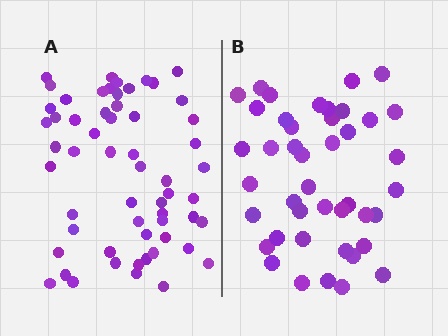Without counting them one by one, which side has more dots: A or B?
Region A (the left region) has more dots.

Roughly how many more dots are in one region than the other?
Region A has approximately 15 more dots than region B.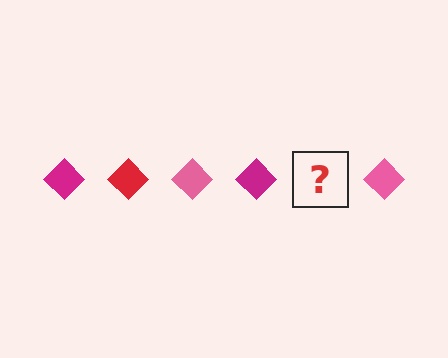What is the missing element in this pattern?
The missing element is a red diamond.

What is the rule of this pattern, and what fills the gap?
The rule is that the pattern cycles through magenta, red, pink diamonds. The gap should be filled with a red diamond.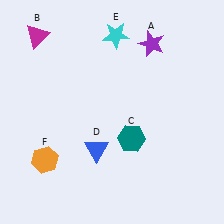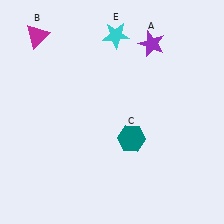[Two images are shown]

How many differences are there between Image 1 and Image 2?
There are 2 differences between the two images.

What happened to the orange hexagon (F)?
The orange hexagon (F) was removed in Image 2. It was in the bottom-left area of Image 1.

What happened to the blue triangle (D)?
The blue triangle (D) was removed in Image 2. It was in the bottom-left area of Image 1.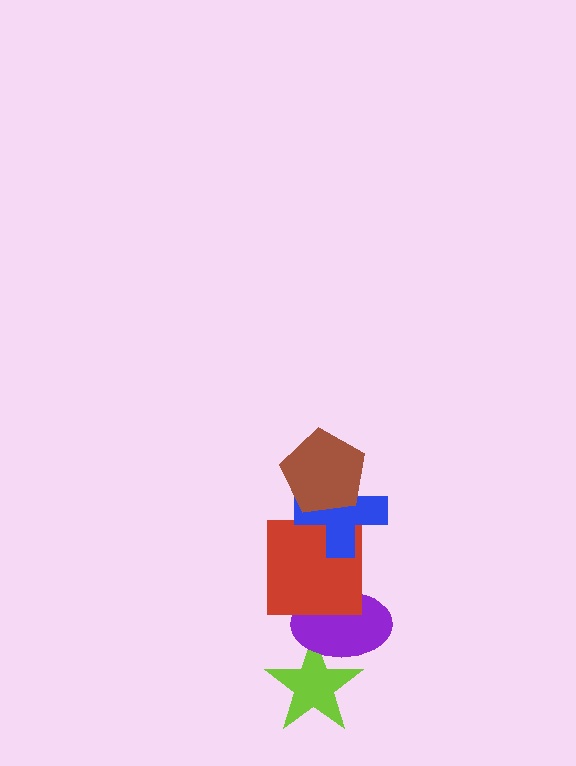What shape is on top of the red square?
The blue cross is on top of the red square.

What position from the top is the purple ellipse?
The purple ellipse is 4th from the top.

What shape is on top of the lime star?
The purple ellipse is on top of the lime star.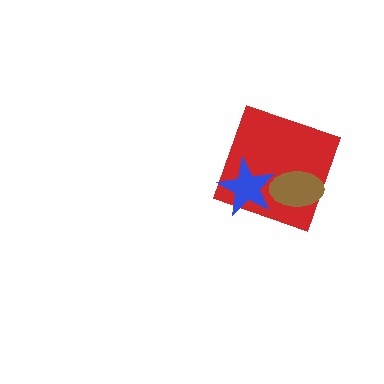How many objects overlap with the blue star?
2 objects overlap with the blue star.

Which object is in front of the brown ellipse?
The blue star is in front of the brown ellipse.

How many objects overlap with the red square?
2 objects overlap with the red square.